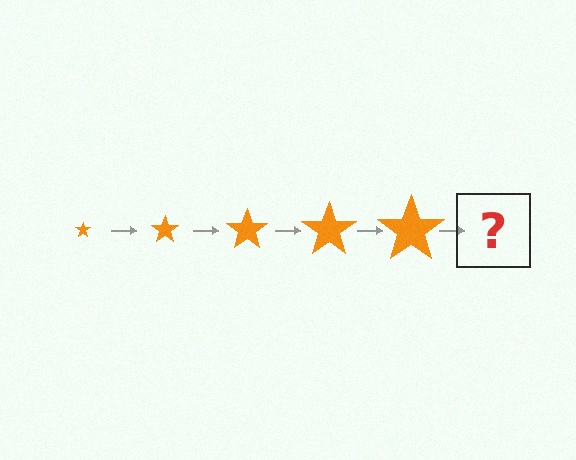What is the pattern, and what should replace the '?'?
The pattern is that the star gets progressively larger each step. The '?' should be an orange star, larger than the previous one.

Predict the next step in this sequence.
The next step is an orange star, larger than the previous one.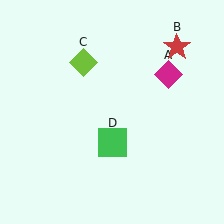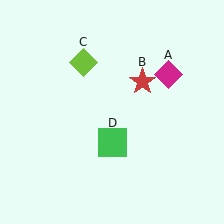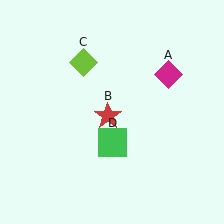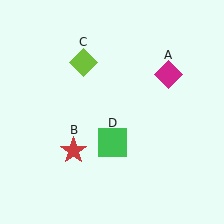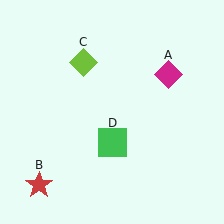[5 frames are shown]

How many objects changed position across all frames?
1 object changed position: red star (object B).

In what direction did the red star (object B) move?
The red star (object B) moved down and to the left.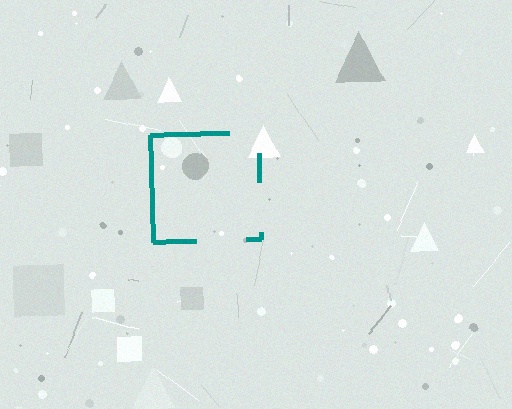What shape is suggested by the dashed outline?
The dashed outline suggests a square.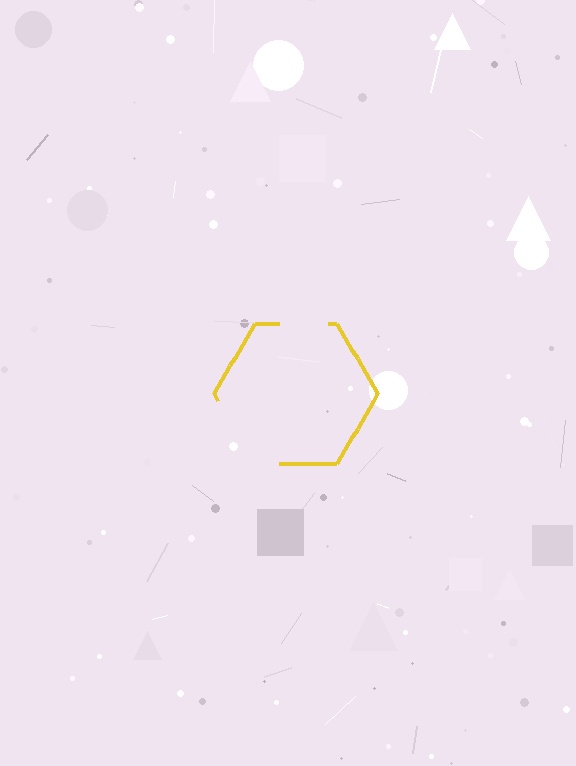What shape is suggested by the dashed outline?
The dashed outline suggests a hexagon.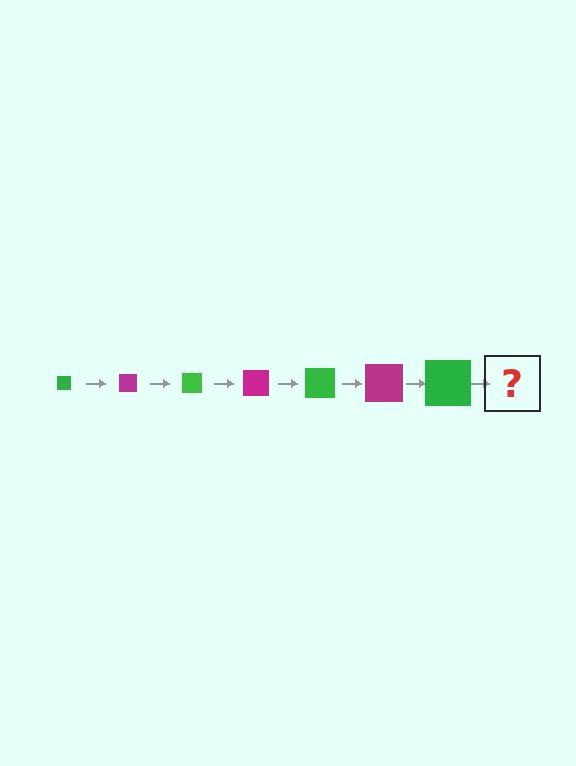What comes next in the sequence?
The next element should be a magenta square, larger than the previous one.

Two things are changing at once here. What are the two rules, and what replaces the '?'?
The two rules are that the square grows larger each step and the color cycles through green and magenta. The '?' should be a magenta square, larger than the previous one.